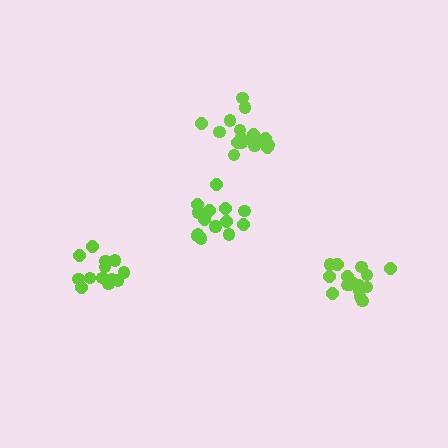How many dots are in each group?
Group 1: 15 dots, Group 2: 14 dots, Group 3: 17 dots, Group 4: 16 dots (62 total).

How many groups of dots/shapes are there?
There are 4 groups.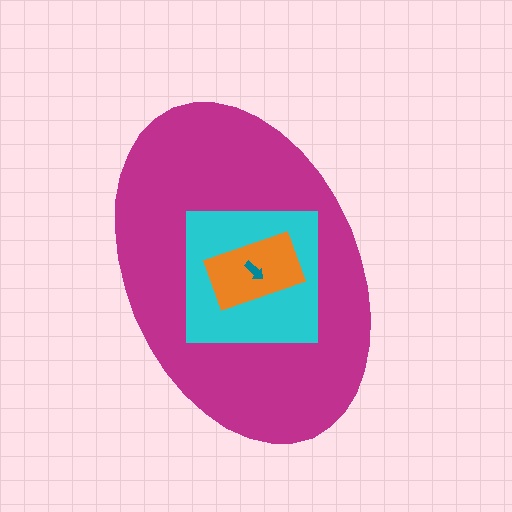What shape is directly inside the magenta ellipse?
The cyan square.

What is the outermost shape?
The magenta ellipse.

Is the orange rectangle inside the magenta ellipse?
Yes.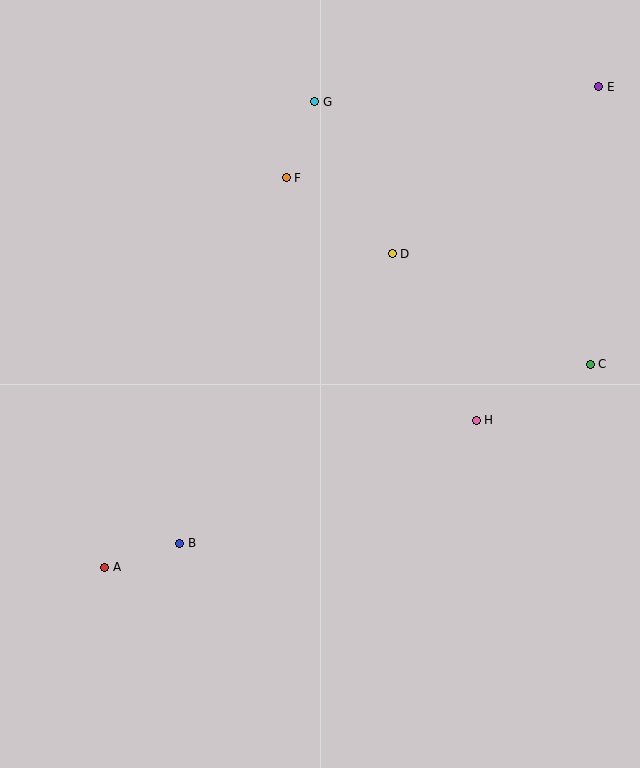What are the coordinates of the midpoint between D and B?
The midpoint between D and B is at (286, 399).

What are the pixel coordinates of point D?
Point D is at (392, 254).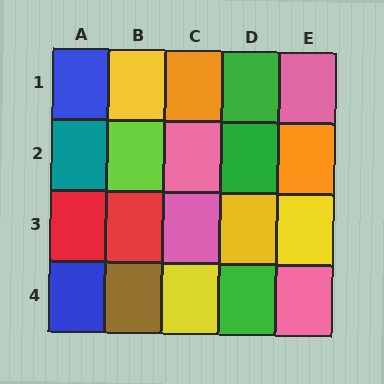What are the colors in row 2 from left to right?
Teal, lime, pink, green, orange.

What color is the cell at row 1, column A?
Blue.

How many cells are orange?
2 cells are orange.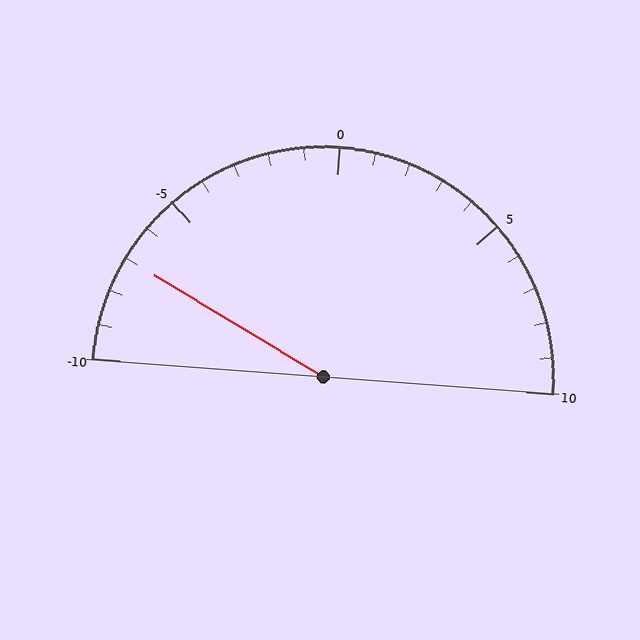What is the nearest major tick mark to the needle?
The nearest major tick mark is -5.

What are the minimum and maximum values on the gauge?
The gauge ranges from -10 to 10.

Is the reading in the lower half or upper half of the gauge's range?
The reading is in the lower half of the range (-10 to 10).